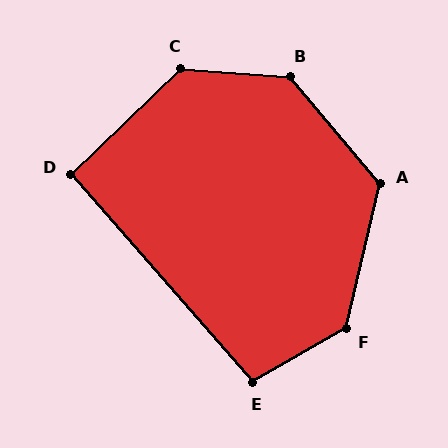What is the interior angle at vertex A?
Approximately 127 degrees (obtuse).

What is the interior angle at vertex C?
Approximately 132 degrees (obtuse).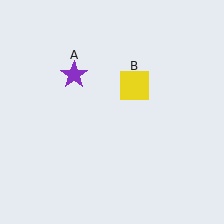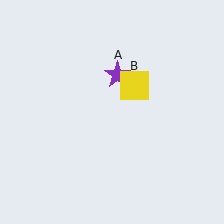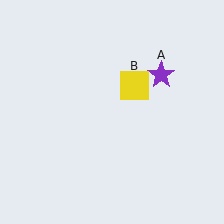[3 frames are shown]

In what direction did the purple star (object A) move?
The purple star (object A) moved right.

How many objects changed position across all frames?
1 object changed position: purple star (object A).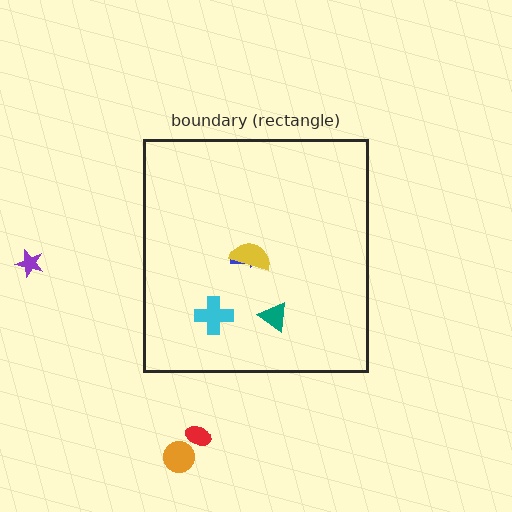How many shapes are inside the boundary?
4 inside, 3 outside.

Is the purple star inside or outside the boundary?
Outside.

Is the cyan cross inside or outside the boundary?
Inside.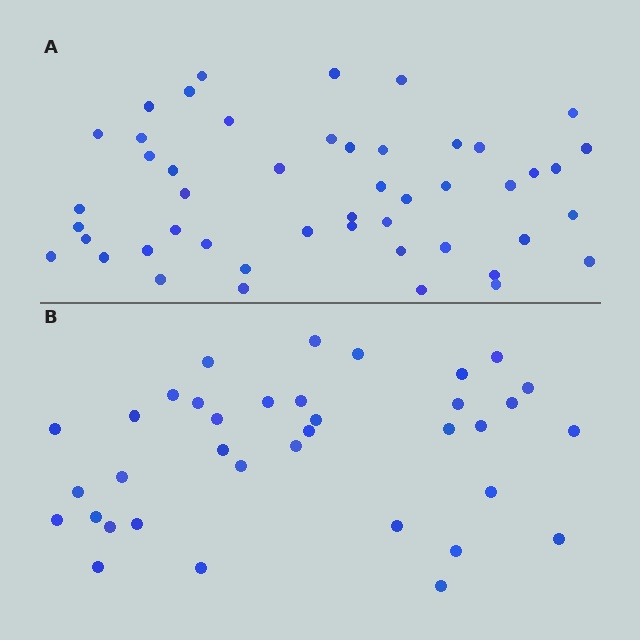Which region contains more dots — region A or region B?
Region A (the top region) has more dots.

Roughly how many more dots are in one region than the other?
Region A has roughly 12 or so more dots than region B.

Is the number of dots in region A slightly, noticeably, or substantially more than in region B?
Region A has noticeably more, but not dramatically so. The ratio is roughly 1.3 to 1.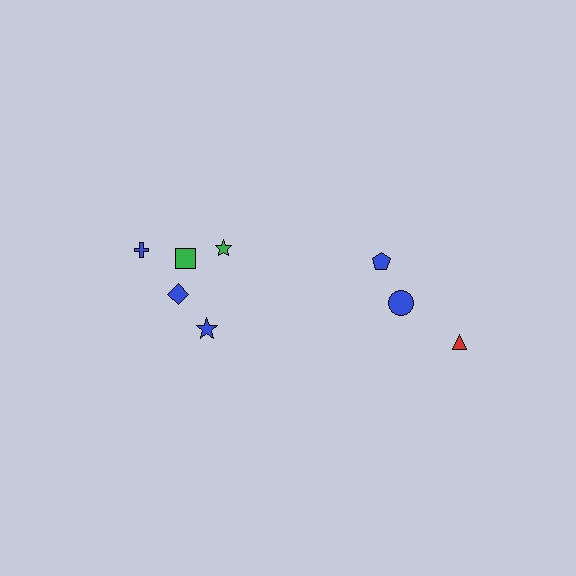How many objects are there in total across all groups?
There are 8 objects.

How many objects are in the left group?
There are 5 objects.